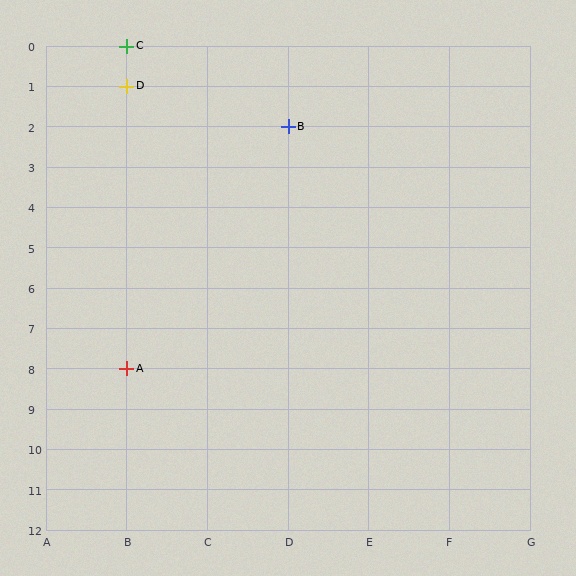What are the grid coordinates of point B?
Point B is at grid coordinates (D, 2).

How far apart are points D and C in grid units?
Points D and C are 1 row apart.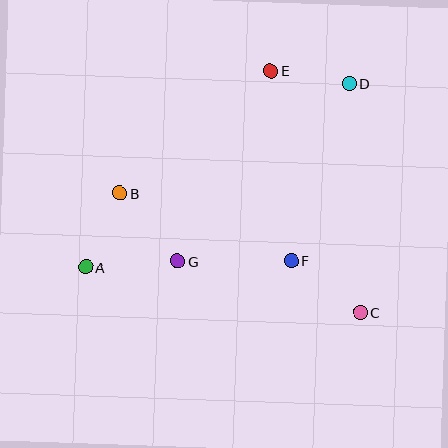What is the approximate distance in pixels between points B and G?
The distance between B and G is approximately 89 pixels.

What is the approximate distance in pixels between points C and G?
The distance between C and G is approximately 190 pixels.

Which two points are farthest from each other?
Points A and D are farthest from each other.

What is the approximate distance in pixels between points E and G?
The distance between E and G is approximately 212 pixels.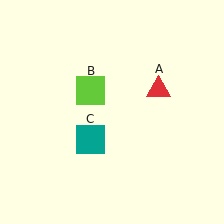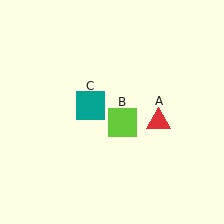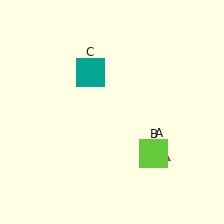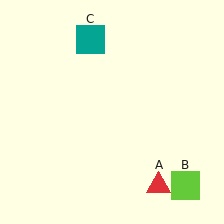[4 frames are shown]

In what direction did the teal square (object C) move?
The teal square (object C) moved up.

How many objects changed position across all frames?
3 objects changed position: red triangle (object A), lime square (object B), teal square (object C).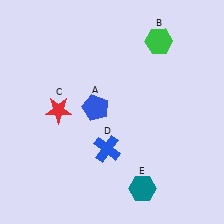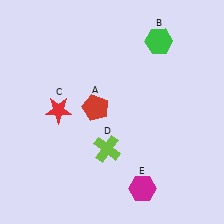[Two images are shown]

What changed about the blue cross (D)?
In Image 1, D is blue. In Image 2, it changed to lime.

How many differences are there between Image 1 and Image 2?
There are 3 differences between the two images.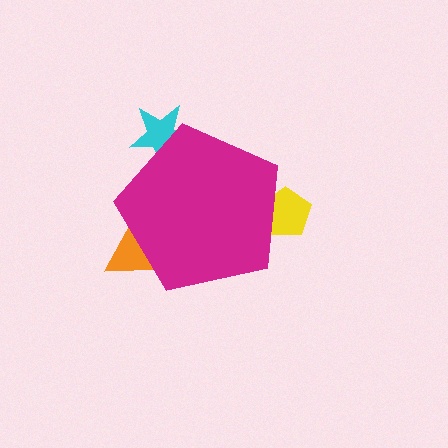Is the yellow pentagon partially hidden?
Yes, the yellow pentagon is partially hidden behind the magenta pentagon.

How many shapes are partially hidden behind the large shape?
3 shapes are partially hidden.